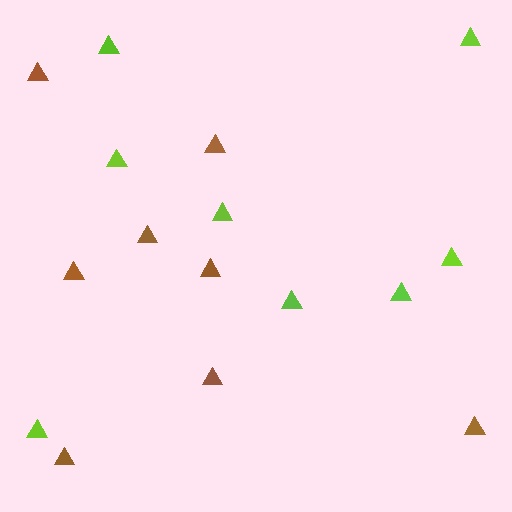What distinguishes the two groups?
There are 2 groups: one group of lime triangles (8) and one group of brown triangles (8).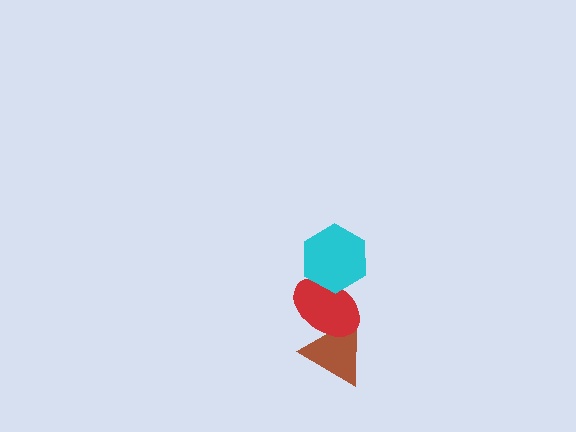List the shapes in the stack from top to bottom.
From top to bottom: the cyan hexagon, the red ellipse, the brown triangle.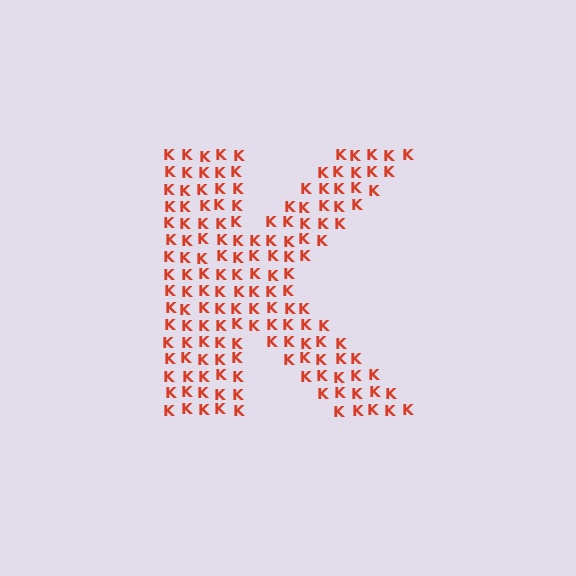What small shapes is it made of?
It is made of small letter K's.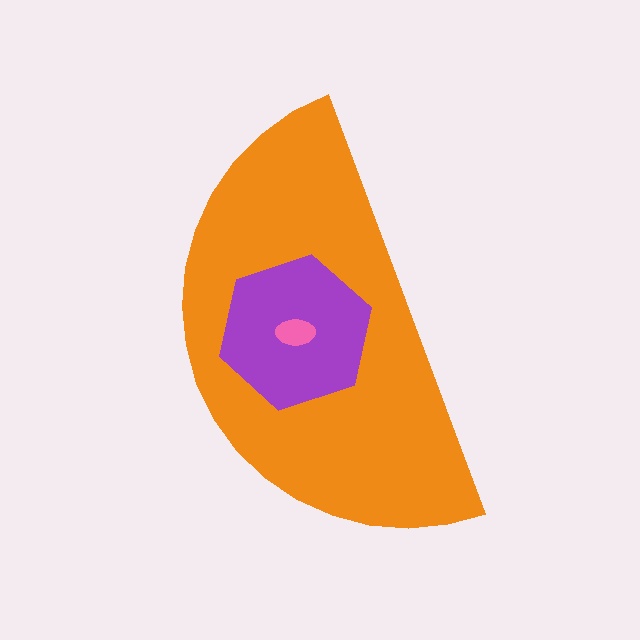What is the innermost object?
The pink ellipse.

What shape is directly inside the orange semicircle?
The purple hexagon.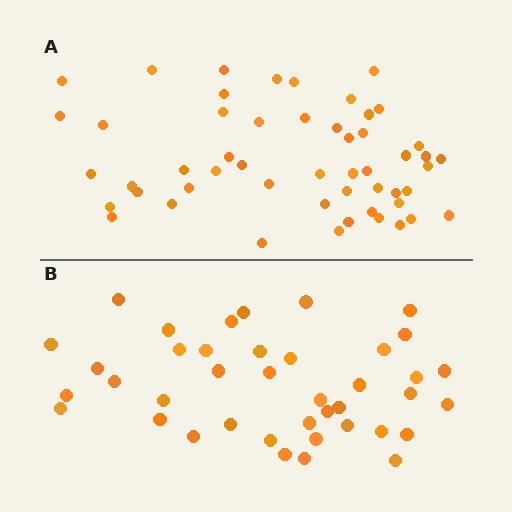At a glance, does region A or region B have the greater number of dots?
Region A (the top region) has more dots.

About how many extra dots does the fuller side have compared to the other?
Region A has roughly 12 or so more dots than region B.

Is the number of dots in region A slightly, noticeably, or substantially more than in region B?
Region A has noticeably more, but not dramatically so. The ratio is roughly 1.3 to 1.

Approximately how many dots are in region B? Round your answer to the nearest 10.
About 40 dots.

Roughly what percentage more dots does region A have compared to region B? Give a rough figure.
About 30% more.